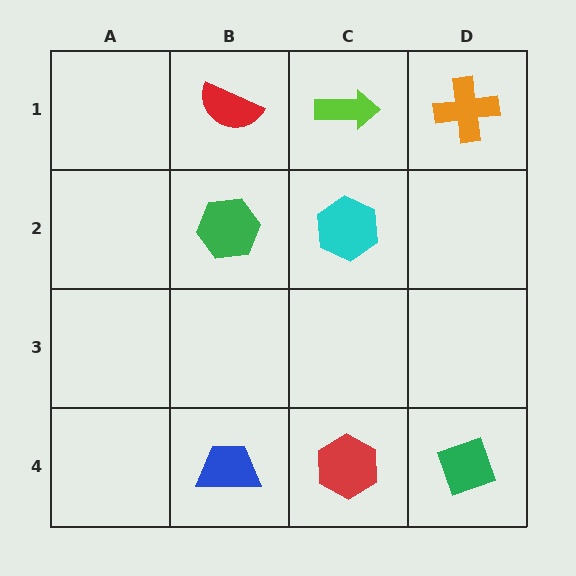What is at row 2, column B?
A green hexagon.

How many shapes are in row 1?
3 shapes.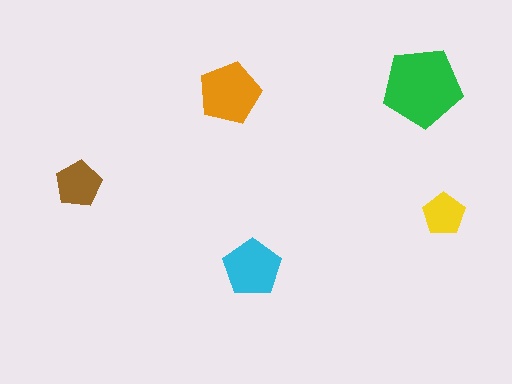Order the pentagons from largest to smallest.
the green one, the orange one, the cyan one, the brown one, the yellow one.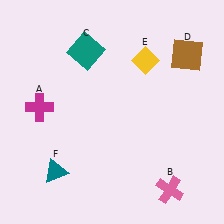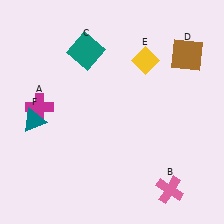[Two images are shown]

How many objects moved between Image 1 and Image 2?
1 object moved between the two images.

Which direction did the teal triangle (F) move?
The teal triangle (F) moved up.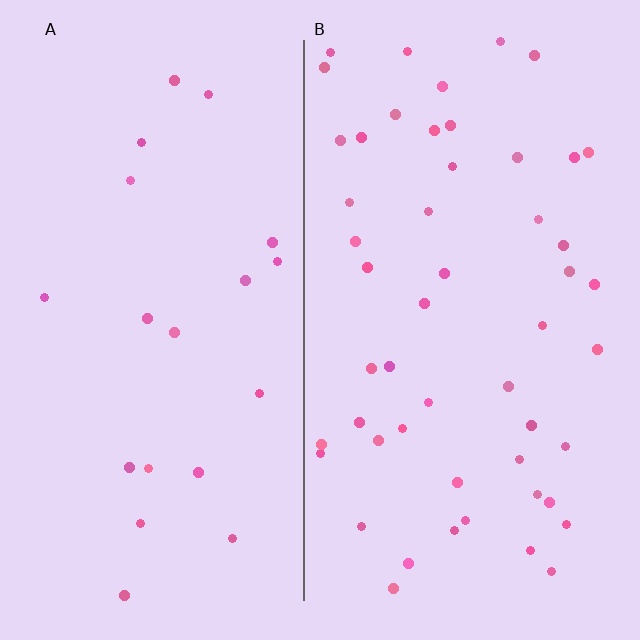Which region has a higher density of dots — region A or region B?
B (the right).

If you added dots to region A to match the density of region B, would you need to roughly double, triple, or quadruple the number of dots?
Approximately triple.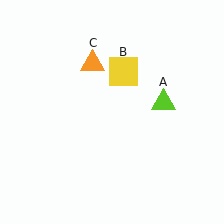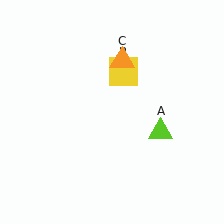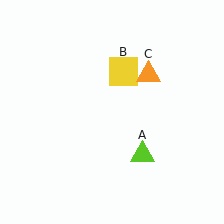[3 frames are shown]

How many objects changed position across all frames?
2 objects changed position: lime triangle (object A), orange triangle (object C).